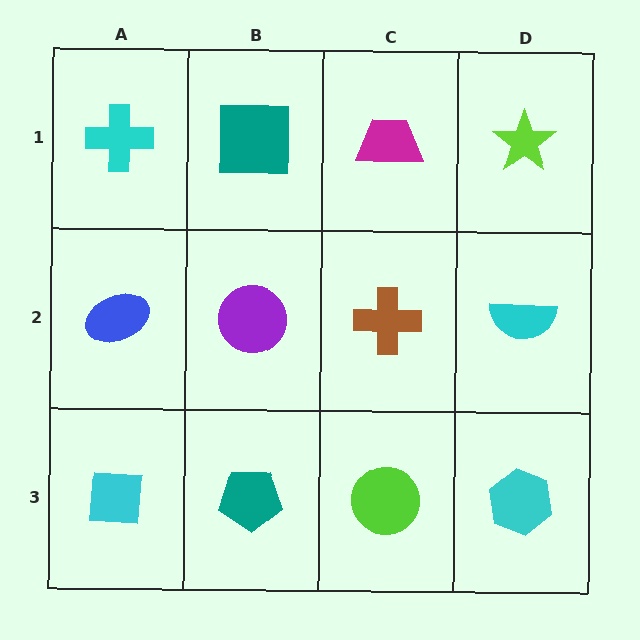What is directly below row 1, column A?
A blue ellipse.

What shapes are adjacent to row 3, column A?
A blue ellipse (row 2, column A), a teal pentagon (row 3, column B).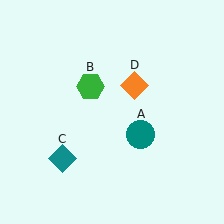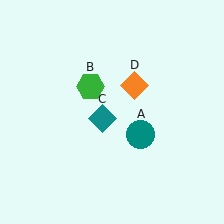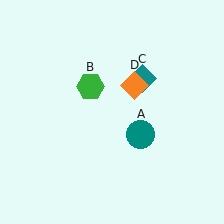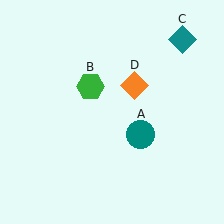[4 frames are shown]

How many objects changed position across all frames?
1 object changed position: teal diamond (object C).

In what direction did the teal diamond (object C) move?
The teal diamond (object C) moved up and to the right.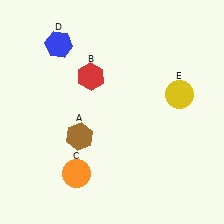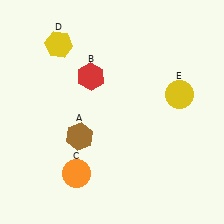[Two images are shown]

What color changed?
The hexagon (D) changed from blue in Image 1 to yellow in Image 2.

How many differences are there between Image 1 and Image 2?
There is 1 difference between the two images.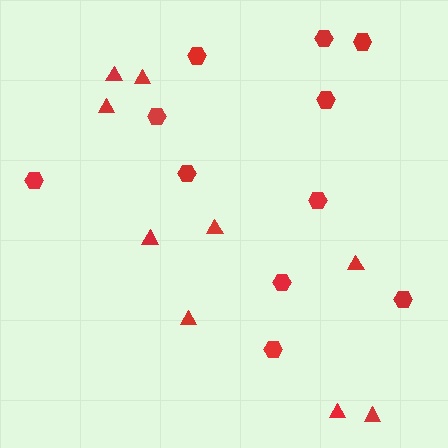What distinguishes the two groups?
There are 2 groups: one group of hexagons (11) and one group of triangles (9).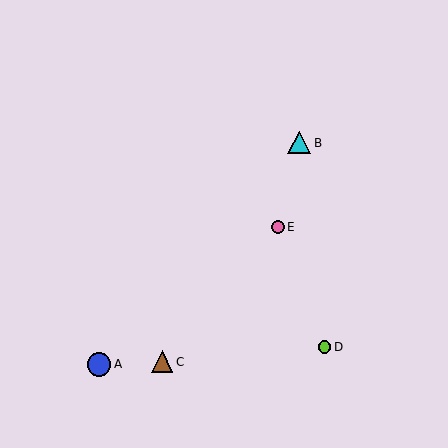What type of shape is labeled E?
Shape E is a pink circle.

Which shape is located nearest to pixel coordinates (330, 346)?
The lime circle (labeled D) at (325, 347) is nearest to that location.